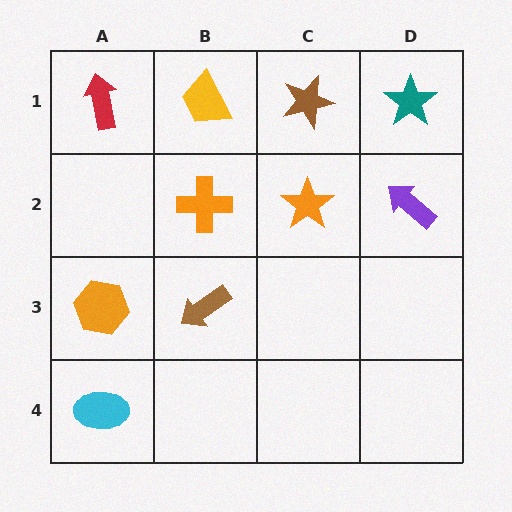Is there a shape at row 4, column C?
No, that cell is empty.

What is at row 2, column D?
A purple arrow.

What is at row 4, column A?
A cyan ellipse.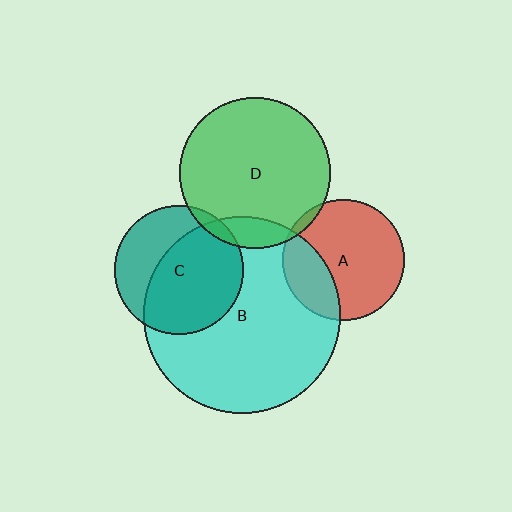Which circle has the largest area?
Circle B (cyan).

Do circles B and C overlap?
Yes.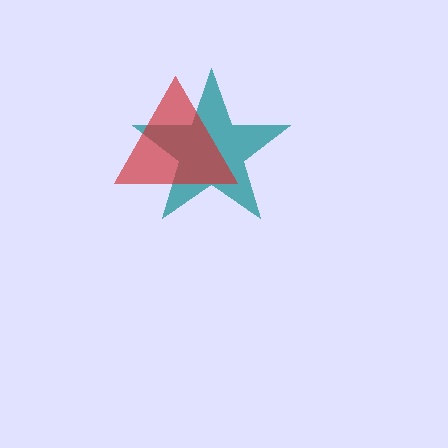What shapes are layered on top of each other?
The layered shapes are: a teal star, a red triangle.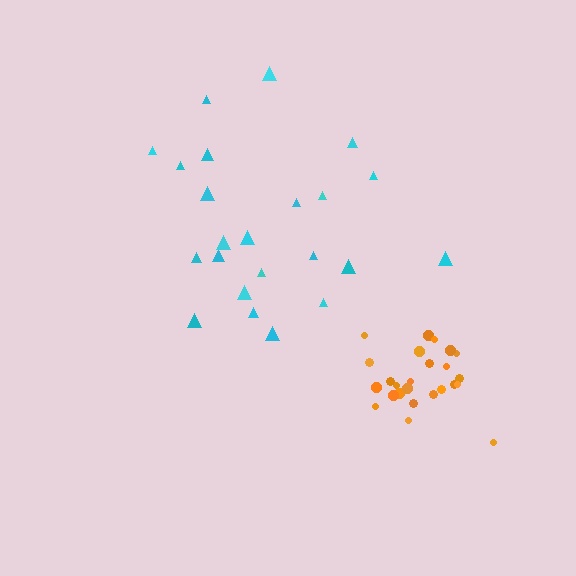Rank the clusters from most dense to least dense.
orange, cyan.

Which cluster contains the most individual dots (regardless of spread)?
Orange (25).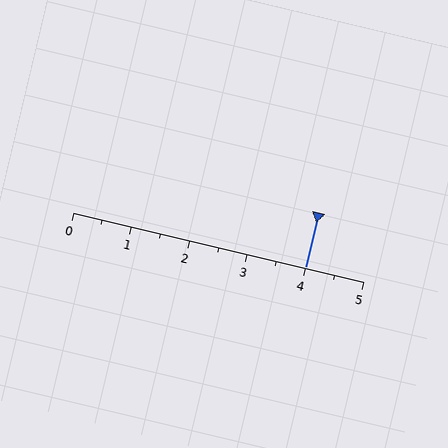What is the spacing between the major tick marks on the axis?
The major ticks are spaced 1 apart.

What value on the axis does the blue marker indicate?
The marker indicates approximately 4.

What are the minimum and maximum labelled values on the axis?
The axis runs from 0 to 5.